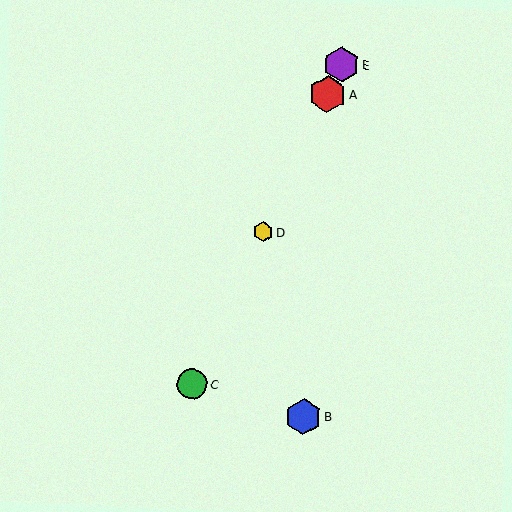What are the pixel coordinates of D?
Object D is at (263, 232).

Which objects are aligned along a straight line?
Objects A, C, D, E are aligned along a straight line.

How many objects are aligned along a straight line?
4 objects (A, C, D, E) are aligned along a straight line.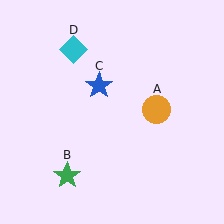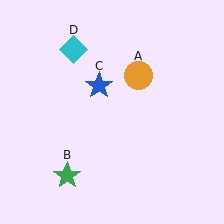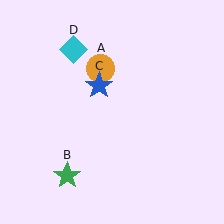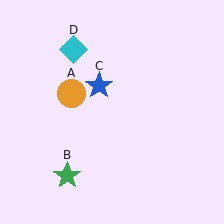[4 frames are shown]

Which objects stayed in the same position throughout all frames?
Green star (object B) and blue star (object C) and cyan diamond (object D) remained stationary.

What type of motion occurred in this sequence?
The orange circle (object A) rotated counterclockwise around the center of the scene.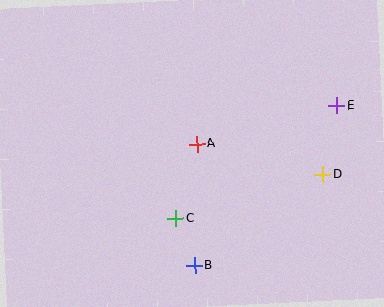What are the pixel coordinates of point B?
Point B is at (194, 266).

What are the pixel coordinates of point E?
Point E is at (337, 106).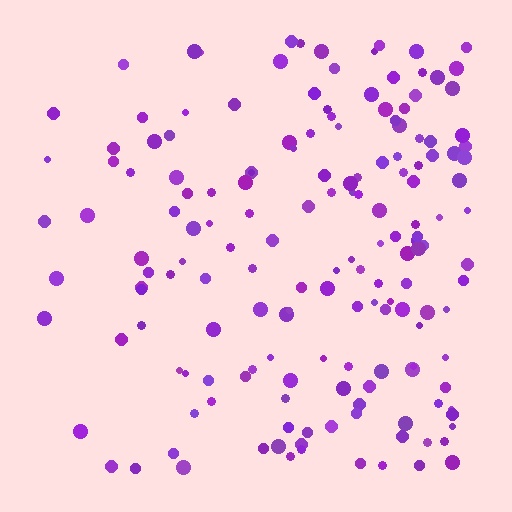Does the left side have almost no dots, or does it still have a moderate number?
Still a moderate number, just noticeably fewer than the right.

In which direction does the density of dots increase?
From left to right, with the right side densest.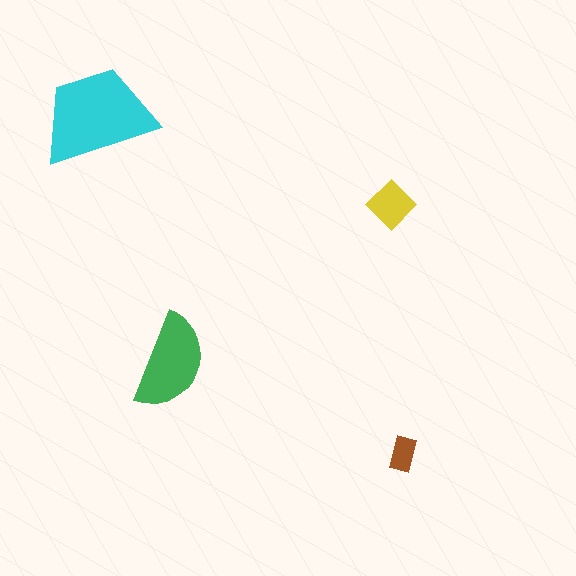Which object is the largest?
The cyan trapezoid.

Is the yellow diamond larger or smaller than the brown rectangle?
Larger.